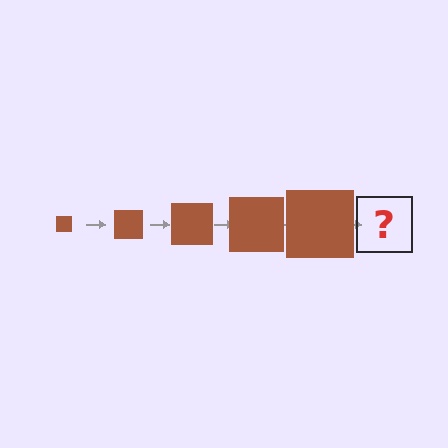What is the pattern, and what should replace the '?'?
The pattern is that the square gets progressively larger each step. The '?' should be a brown square, larger than the previous one.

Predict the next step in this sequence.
The next step is a brown square, larger than the previous one.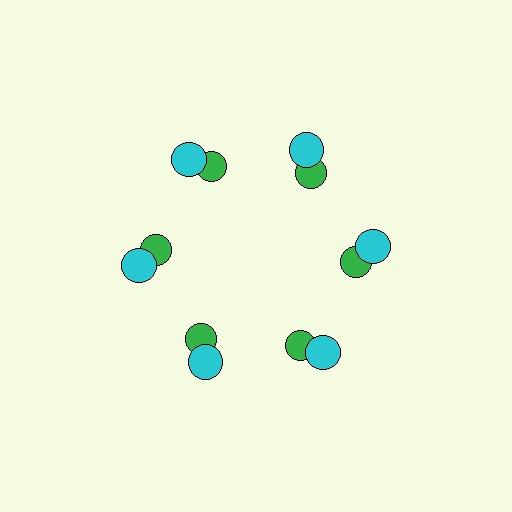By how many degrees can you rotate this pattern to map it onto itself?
The pattern maps onto itself every 60 degrees of rotation.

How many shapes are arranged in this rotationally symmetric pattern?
There are 12 shapes, arranged in 6 groups of 2.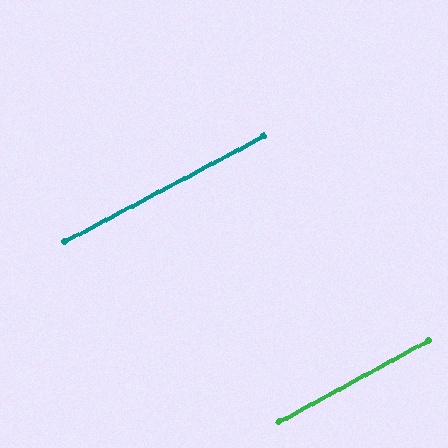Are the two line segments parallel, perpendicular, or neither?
Parallel — their directions differ by only 0.5°.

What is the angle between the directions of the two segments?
Approximately 1 degree.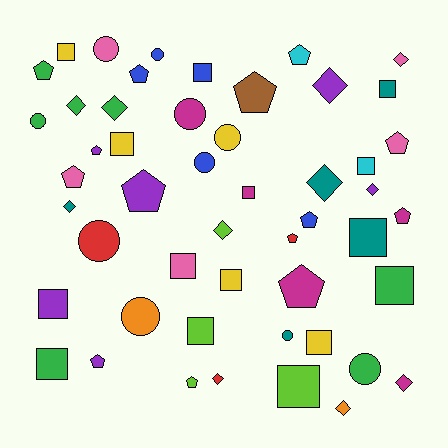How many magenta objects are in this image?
There are 5 magenta objects.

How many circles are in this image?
There are 10 circles.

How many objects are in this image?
There are 50 objects.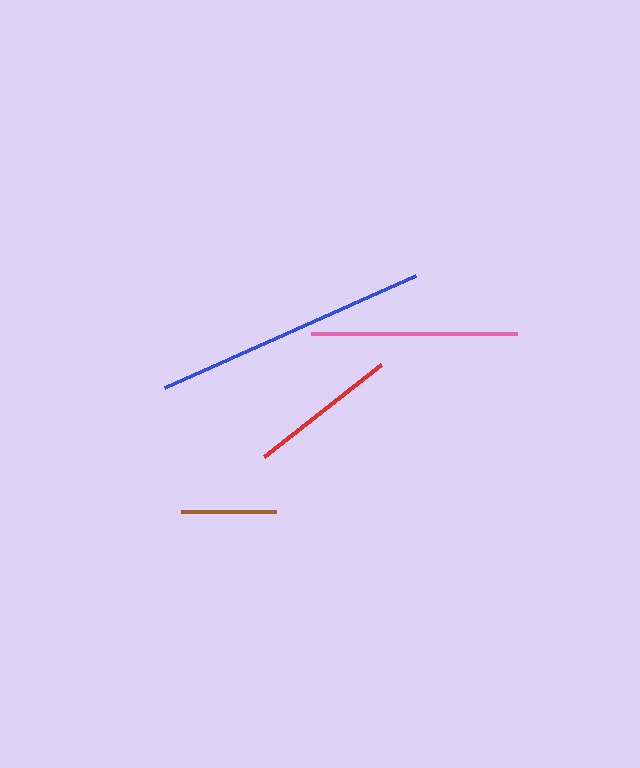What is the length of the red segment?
The red segment is approximately 149 pixels long.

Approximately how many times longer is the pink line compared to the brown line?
The pink line is approximately 2.2 times the length of the brown line.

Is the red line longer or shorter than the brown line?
The red line is longer than the brown line.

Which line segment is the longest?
The blue line is the longest at approximately 275 pixels.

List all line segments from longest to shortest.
From longest to shortest: blue, pink, red, brown.